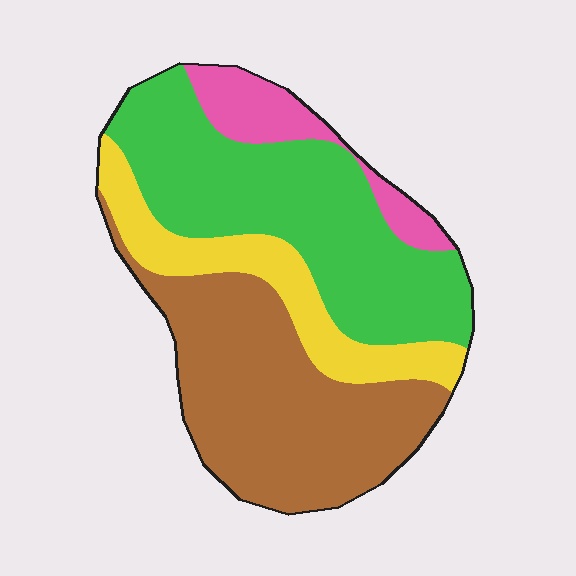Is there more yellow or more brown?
Brown.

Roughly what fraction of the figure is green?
Green covers around 35% of the figure.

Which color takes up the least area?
Pink, at roughly 10%.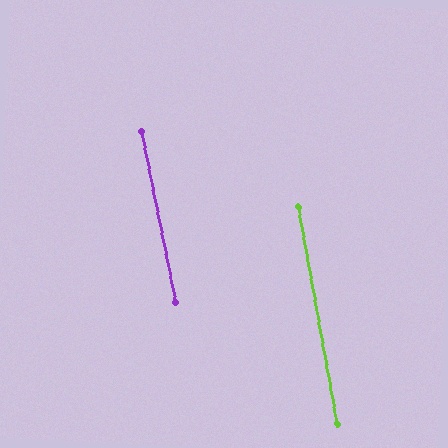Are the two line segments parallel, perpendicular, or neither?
Parallel — their directions differ by only 1.2°.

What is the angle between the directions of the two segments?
Approximately 1 degree.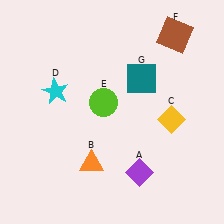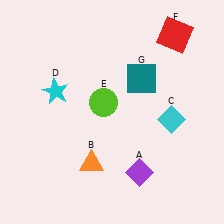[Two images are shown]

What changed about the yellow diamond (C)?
In Image 1, C is yellow. In Image 2, it changed to cyan.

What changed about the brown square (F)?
In Image 1, F is brown. In Image 2, it changed to red.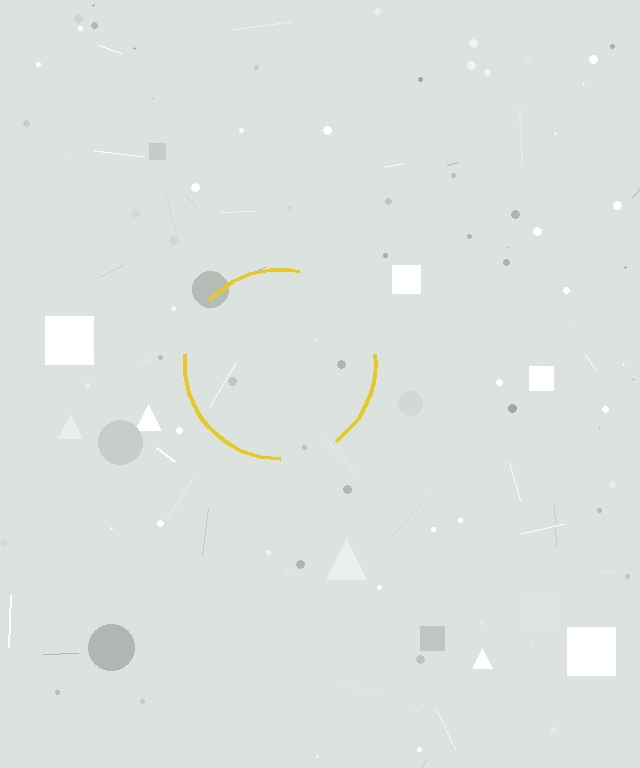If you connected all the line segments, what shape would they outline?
They would outline a circle.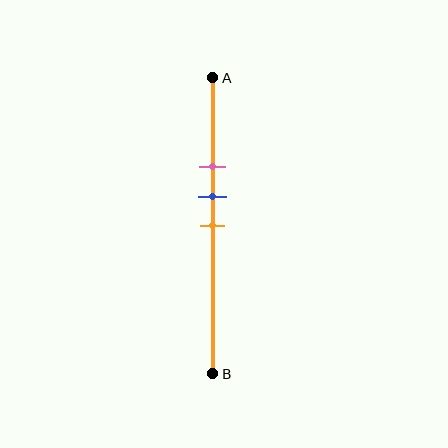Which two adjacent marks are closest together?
The blue and orange marks are the closest adjacent pair.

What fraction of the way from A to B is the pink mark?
The pink mark is approximately 30% (0.3) of the way from A to B.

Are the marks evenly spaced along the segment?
Yes, the marks are approximately evenly spaced.